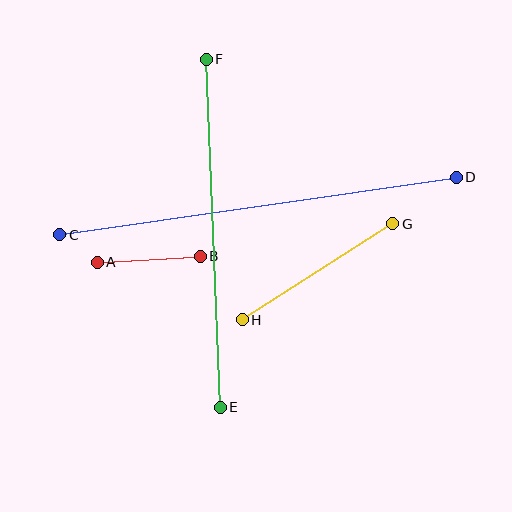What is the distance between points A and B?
The distance is approximately 103 pixels.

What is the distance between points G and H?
The distance is approximately 179 pixels.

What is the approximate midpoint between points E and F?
The midpoint is at approximately (213, 233) pixels.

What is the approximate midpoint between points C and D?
The midpoint is at approximately (258, 206) pixels.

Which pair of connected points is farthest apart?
Points C and D are farthest apart.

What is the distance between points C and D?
The distance is approximately 401 pixels.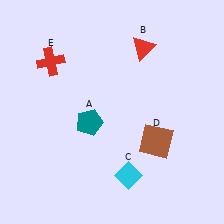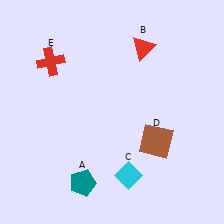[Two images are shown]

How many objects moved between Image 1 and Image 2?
1 object moved between the two images.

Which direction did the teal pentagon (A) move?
The teal pentagon (A) moved down.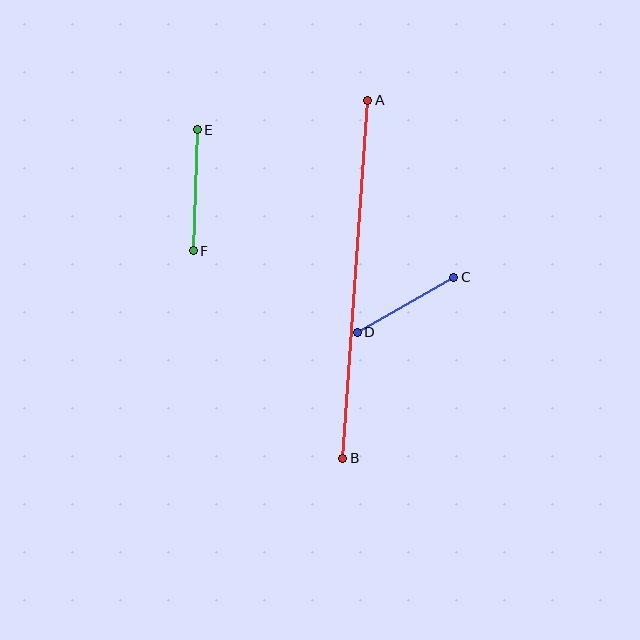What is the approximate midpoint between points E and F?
The midpoint is at approximately (195, 190) pixels.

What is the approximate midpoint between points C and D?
The midpoint is at approximately (405, 305) pixels.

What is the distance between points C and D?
The distance is approximately 111 pixels.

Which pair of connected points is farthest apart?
Points A and B are farthest apart.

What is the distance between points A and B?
The distance is approximately 359 pixels.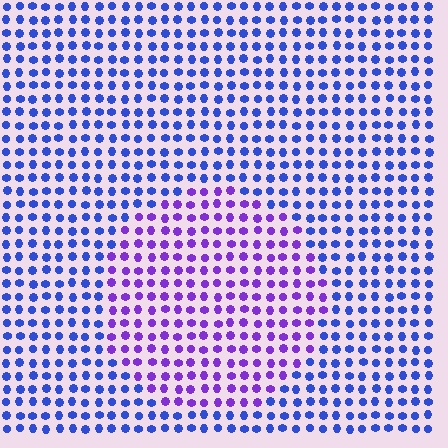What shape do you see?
I see a circle.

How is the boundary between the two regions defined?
The boundary is defined purely by a slight shift in hue (about 41 degrees). Spacing, size, and orientation are identical on both sides.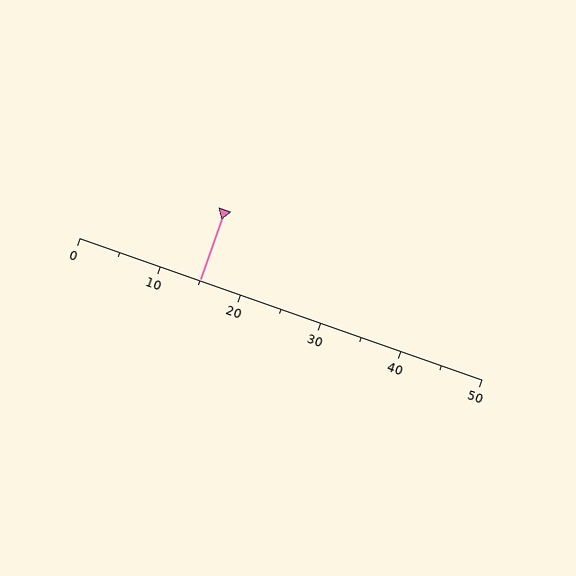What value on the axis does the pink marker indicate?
The marker indicates approximately 15.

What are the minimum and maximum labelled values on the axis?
The axis runs from 0 to 50.